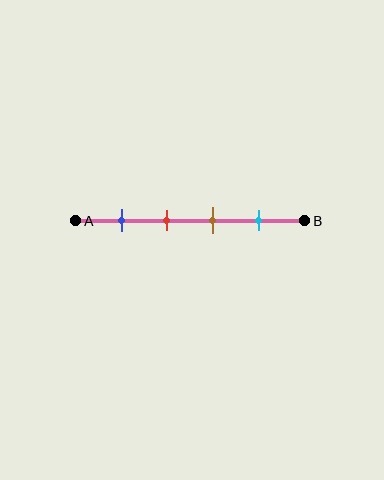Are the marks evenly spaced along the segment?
Yes, the marks are approximately evenly spaced.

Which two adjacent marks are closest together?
The red and brown marks are the closest adjacent pair.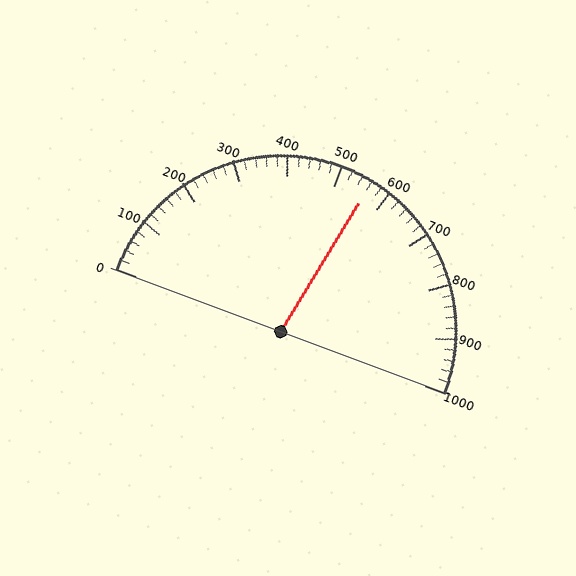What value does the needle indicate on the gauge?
The needle indicates approximately 560.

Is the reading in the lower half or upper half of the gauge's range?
The reading is in the upper half of the range (0 to 1000).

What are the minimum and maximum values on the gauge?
The gauge ranges from 0 to 1000.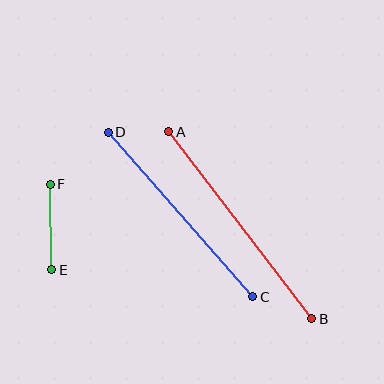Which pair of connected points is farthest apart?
Points A and B are farthest apart.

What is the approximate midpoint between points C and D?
The midpoint is at approximately (181, 214) pixels.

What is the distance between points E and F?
The distance is approximately 85 pixels.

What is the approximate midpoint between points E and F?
The midpoint is at approximately (51, 227) pixels.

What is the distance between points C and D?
The distance is approximately 219 pixels.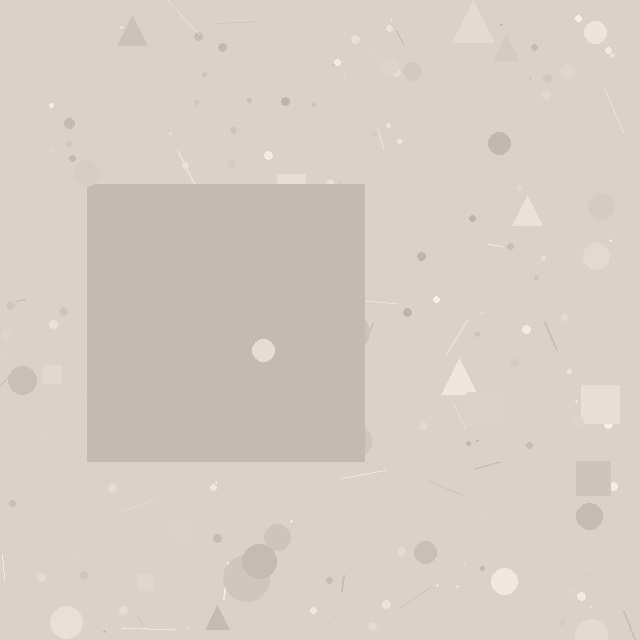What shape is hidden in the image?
A square is hidden in the image.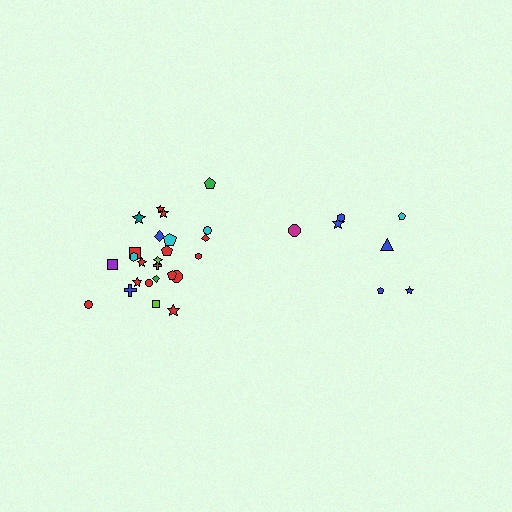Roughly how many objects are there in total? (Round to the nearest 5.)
Roughly 30 objects in total.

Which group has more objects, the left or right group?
The left group.